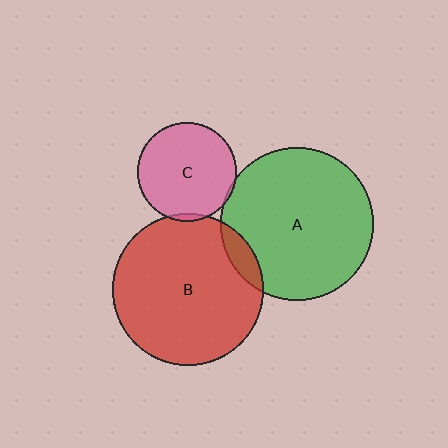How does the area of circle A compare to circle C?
Approximately 2.4 times.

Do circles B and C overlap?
Yes.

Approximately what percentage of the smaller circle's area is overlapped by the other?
Approximately 5%.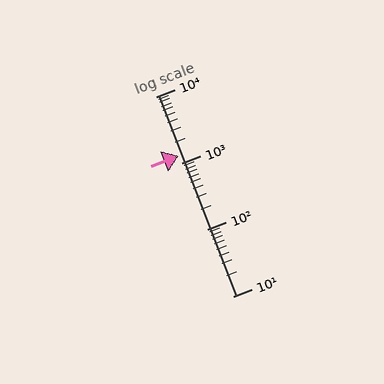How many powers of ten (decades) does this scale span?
The scale spans 3 decades, from 10 to 10000.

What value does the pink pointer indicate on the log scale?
The pointer indicates approximately 1300.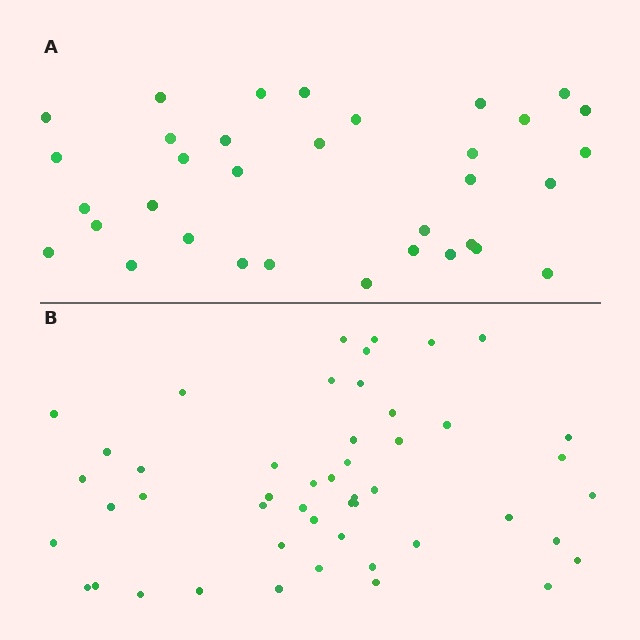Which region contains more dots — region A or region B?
Region B (the bottom region) has more dots.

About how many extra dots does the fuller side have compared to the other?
Region B has approximately 15 more dots than region A.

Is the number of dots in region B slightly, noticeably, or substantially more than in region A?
Region B has noticeably more, but not dramatically so. The ratio is roughly 1.4 to 1.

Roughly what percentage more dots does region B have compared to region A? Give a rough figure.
About 45% more.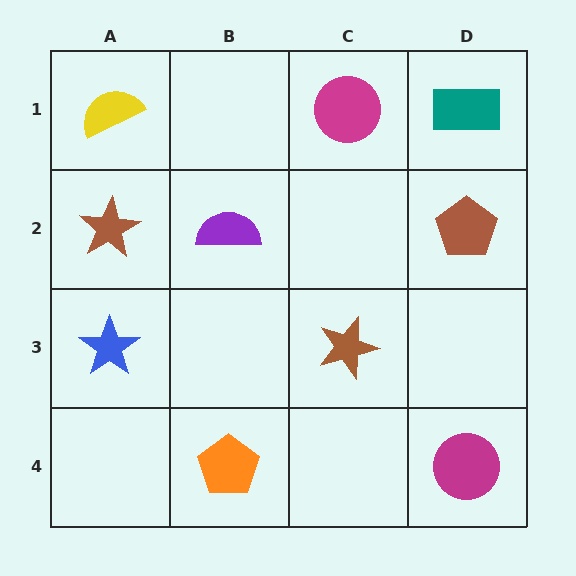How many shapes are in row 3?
2 shapes.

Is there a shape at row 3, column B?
No, that cell is empty.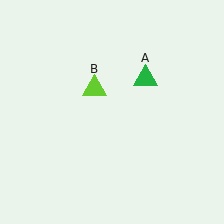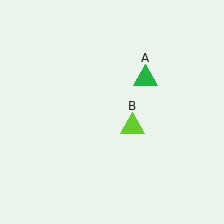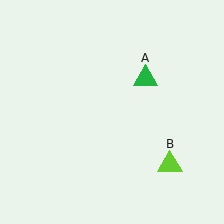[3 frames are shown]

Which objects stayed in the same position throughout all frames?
Green triangle (object A) remained stationary.